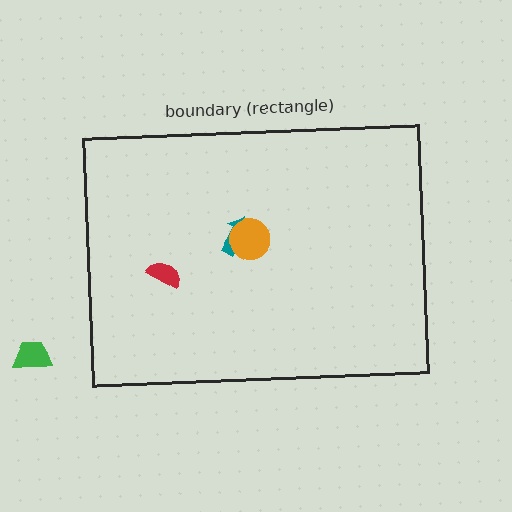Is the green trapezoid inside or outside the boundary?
Outside.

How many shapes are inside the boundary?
3 inside, 1 outside.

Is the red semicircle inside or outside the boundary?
Inside.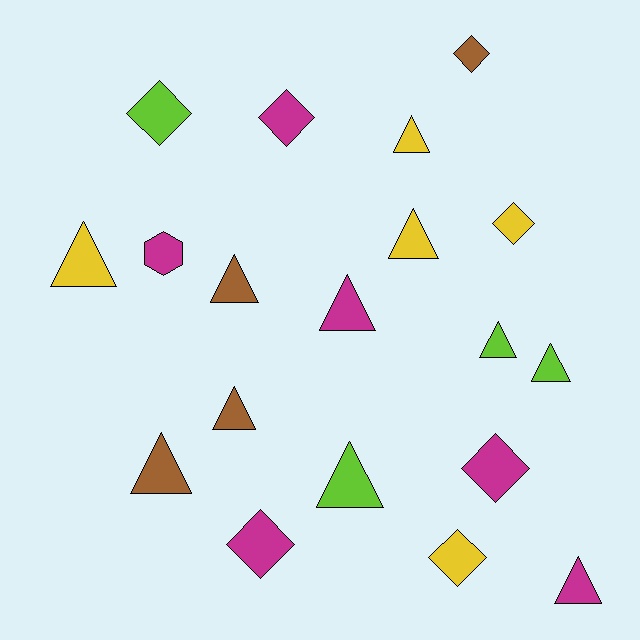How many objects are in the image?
There are 19 objects.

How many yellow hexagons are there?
There are no yellow hexagons.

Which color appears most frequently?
Magenta, with 6 objects.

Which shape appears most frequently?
Triangle, with 11 objects.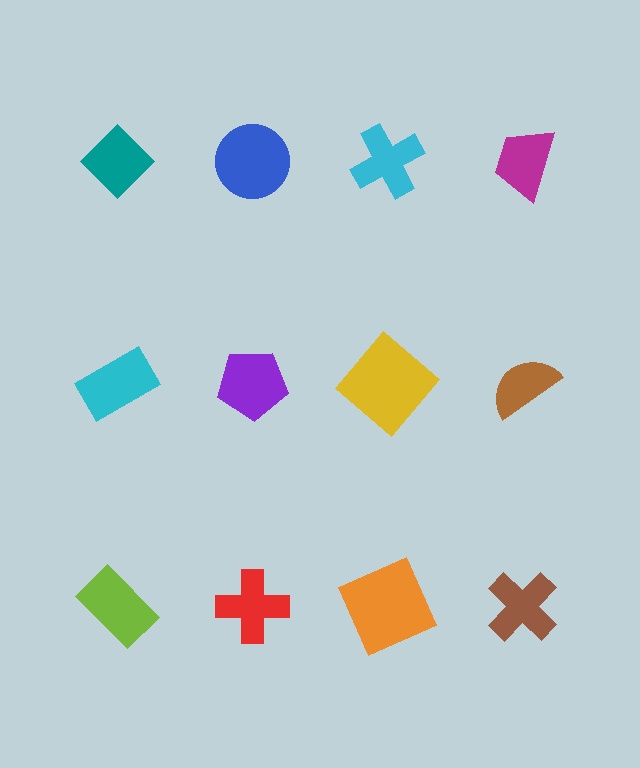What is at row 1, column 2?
A blue circle.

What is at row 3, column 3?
An orange square.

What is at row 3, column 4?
A brown cross.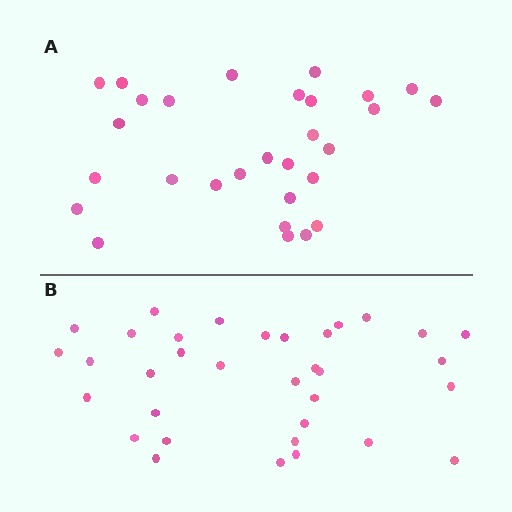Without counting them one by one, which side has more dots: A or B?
Region B (the bottom region) has more dots.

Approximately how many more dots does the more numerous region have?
Region B has about 5 more dots than region A.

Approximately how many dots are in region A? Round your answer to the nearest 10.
About 30 dots. (The exact count is 29, which rounds to 30.)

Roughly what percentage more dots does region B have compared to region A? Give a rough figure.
About 15% more.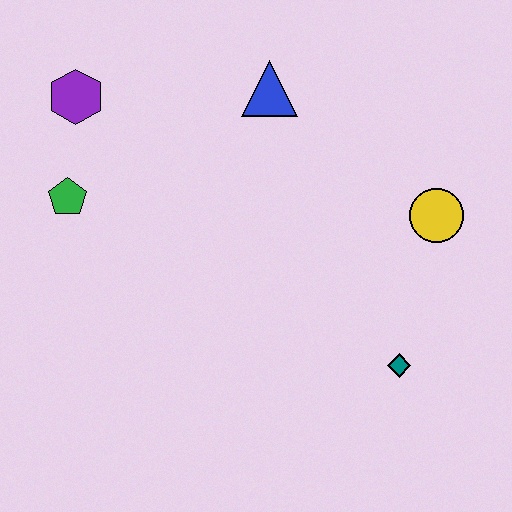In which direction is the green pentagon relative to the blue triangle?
The green pentagon is to the left of the blue triangle.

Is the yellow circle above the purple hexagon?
No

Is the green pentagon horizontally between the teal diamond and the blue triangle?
No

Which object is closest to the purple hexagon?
The green pentagon is closest to the purple hexagon.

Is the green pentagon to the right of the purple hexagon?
No